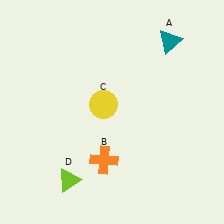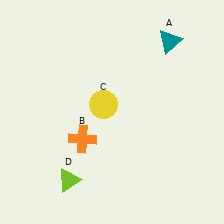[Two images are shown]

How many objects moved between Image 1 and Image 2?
1 object moved between the two images.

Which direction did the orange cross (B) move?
The orange cross (B) moved left.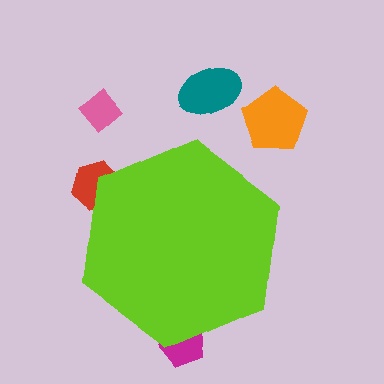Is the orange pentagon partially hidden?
No, the orange pentagon is fully visible.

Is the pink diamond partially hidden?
No, the pink diamond is fully visible.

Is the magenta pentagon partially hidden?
Yes, the magenta pentagon is partially hidden behind the lime hexagon.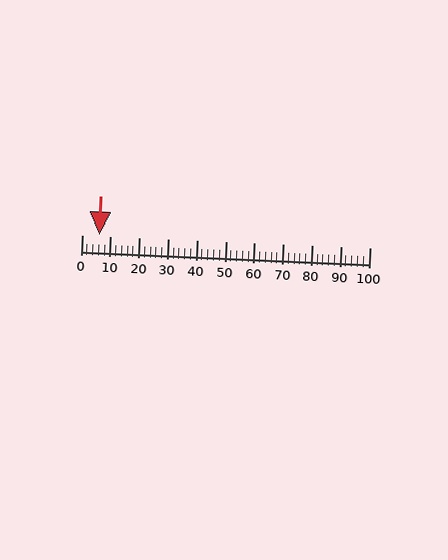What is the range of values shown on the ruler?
The ruler shows values from 0 to 100.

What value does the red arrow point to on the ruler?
The red arrow points to approximately 6.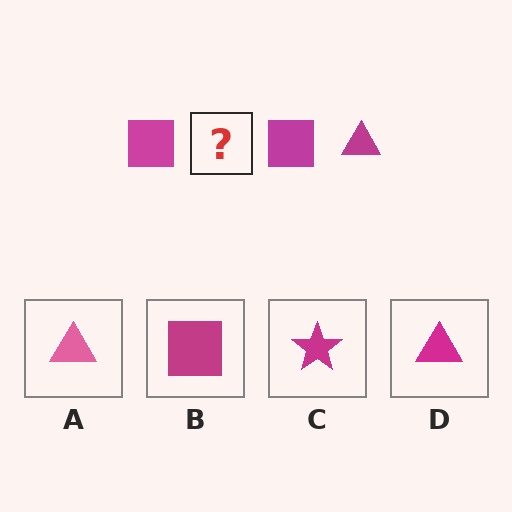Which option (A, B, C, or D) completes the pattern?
D.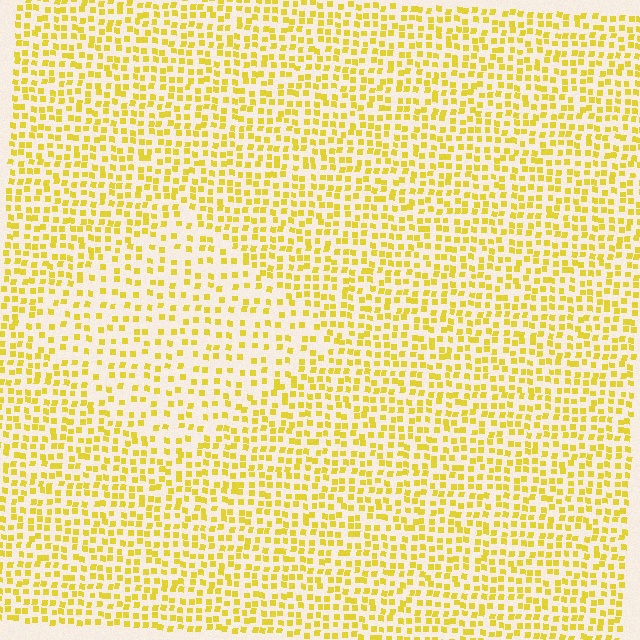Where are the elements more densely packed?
The elements are more densely packed outside the diamond boundary.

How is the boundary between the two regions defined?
The boundary is defined by a change in element density (approximately 1.7x ratio). All elements are the same color, size, and shape.